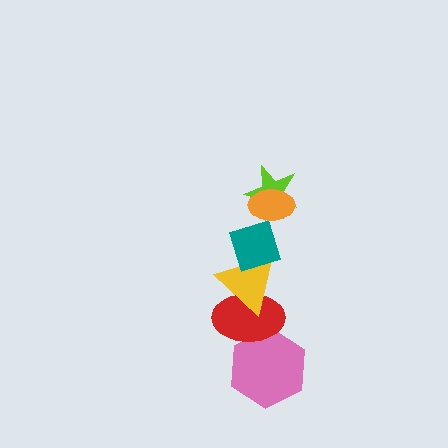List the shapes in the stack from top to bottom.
From top to bottom: the orange ellipse, the lime star, the teal diamond, the yellow triangle, the red ellipse, the pink hexagon.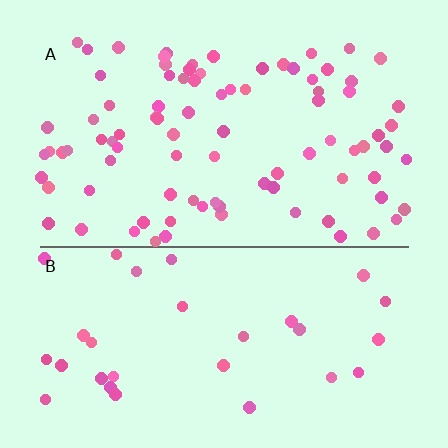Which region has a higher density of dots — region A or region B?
A (the top).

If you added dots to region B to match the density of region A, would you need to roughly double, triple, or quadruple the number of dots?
Approximately triple.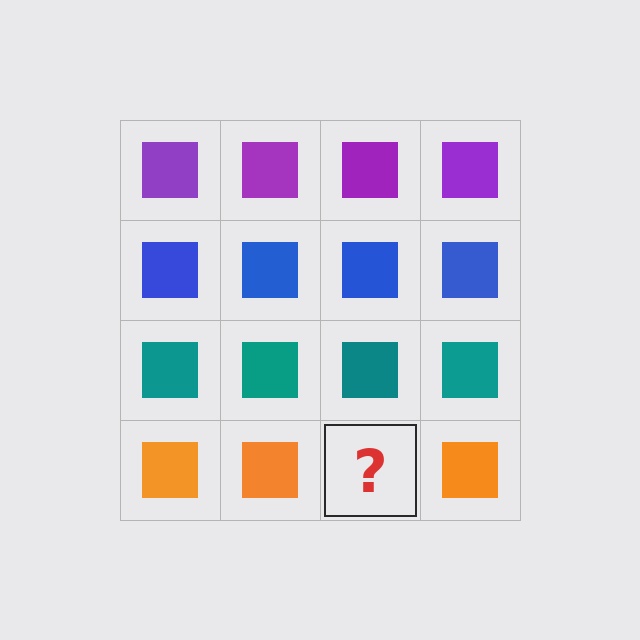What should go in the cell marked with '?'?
The missing cell should contain an orange square.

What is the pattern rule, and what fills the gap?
The rule is that each row has a consistent color. The gap should be filled with an orange square.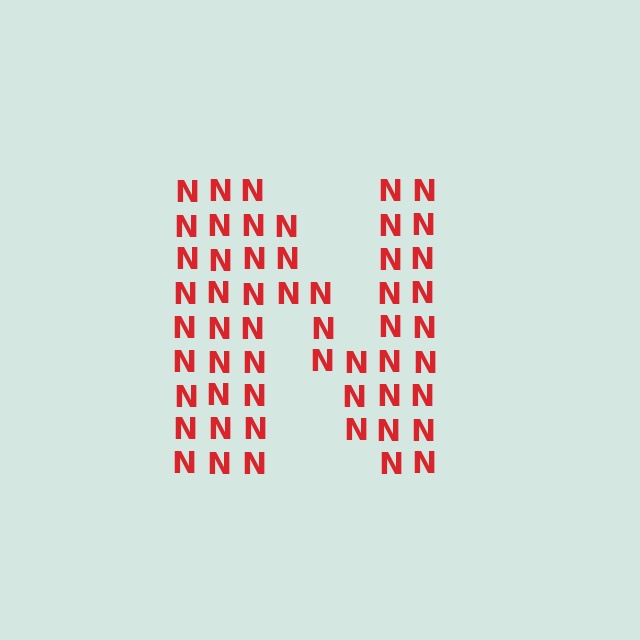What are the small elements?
The small elements are letter N's.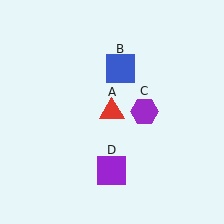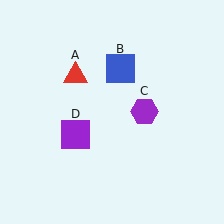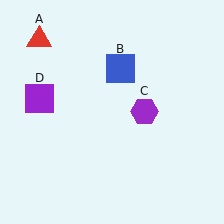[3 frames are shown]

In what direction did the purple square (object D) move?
The purple square (object D) moved up and to the left.